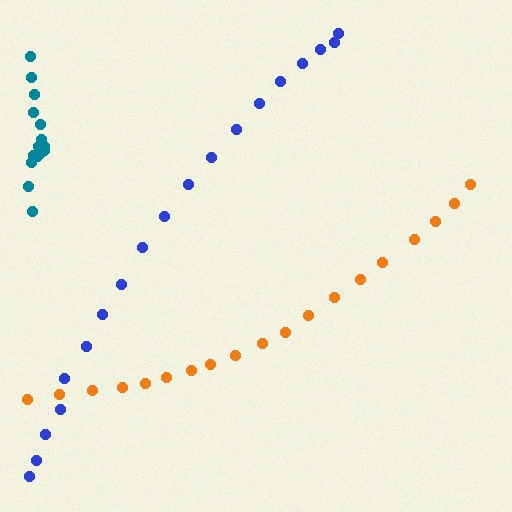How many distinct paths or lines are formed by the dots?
There are 3 distinct paths.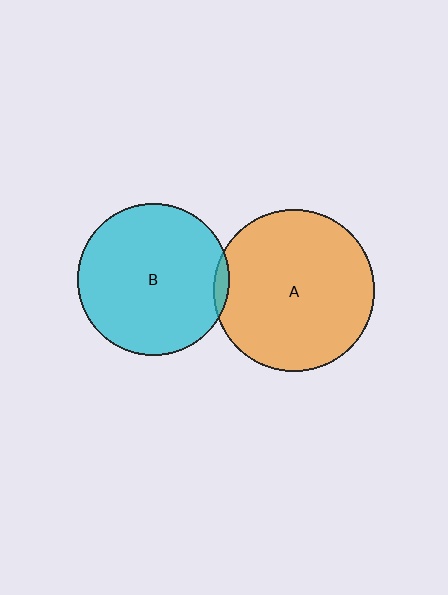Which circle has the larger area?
Circle A (orange).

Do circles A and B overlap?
Yes.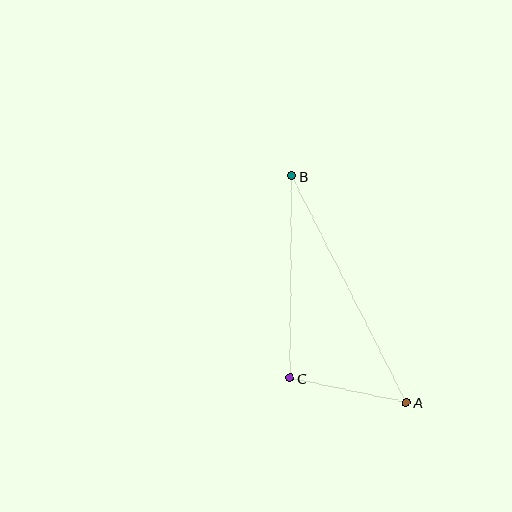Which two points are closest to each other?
Points A and C are closest to each other.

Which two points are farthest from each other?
Points A and B are farthest from each other.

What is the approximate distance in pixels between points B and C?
The distance between B and C is approximately 202 pixels.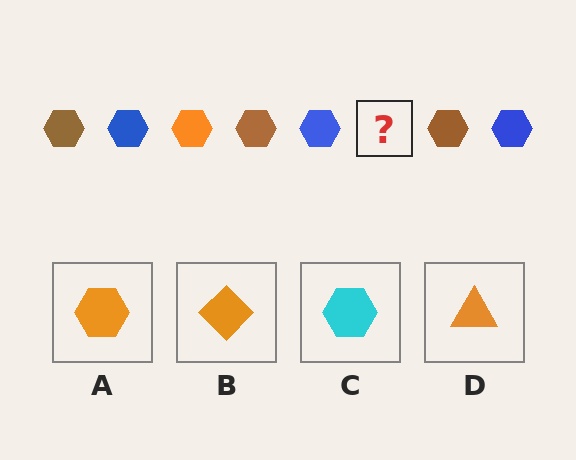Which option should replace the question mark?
Option A.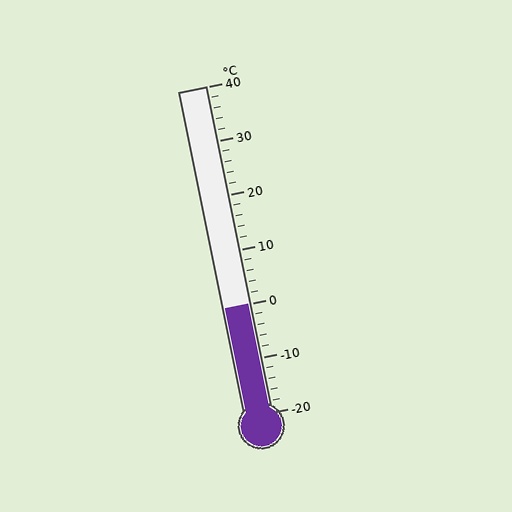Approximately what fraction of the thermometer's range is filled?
The thermometer is filled to approximately 35% of its range.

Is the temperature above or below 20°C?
The temperature is below 20°C.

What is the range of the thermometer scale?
The thermometer scale ranges from -20°C to 40°C.